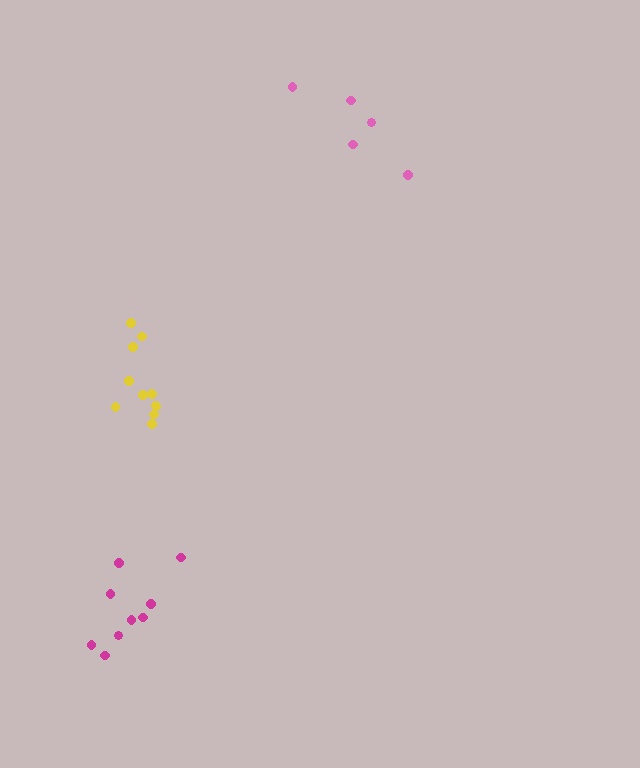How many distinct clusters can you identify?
There are 3 distinct clusters.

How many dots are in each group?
Group 1: 11 dots, Group 2: 5 dots, Group 3: 9 dots (25 total).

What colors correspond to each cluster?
The clusters are colored: yellow, pink, magenta.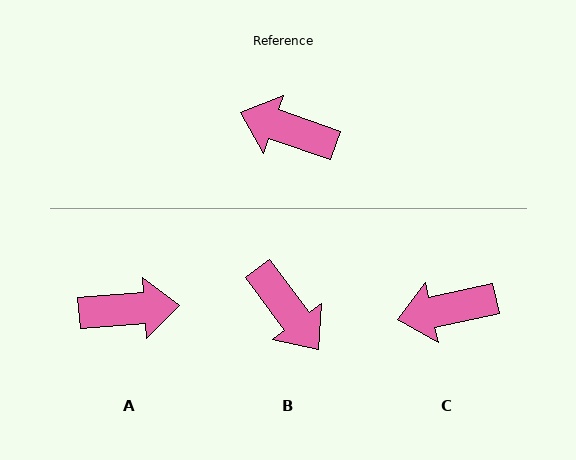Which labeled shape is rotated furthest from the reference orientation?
A, about 157 degrees away.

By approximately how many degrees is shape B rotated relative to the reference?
Approximately 146 degrees counter-clockwise.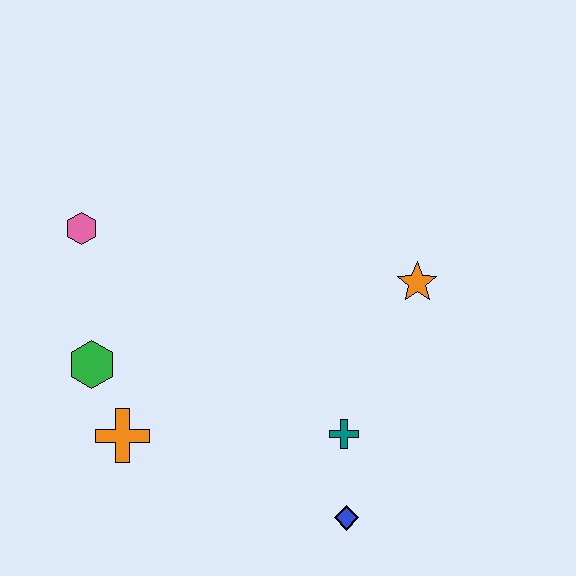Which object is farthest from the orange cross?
The orange star is farthest from the orange cross.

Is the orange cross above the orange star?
No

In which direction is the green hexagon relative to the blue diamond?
The green hexagon is to the left of the blue diamond.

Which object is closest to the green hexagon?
The orange cross is closest to the green hexagon.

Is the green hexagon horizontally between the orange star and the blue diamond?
No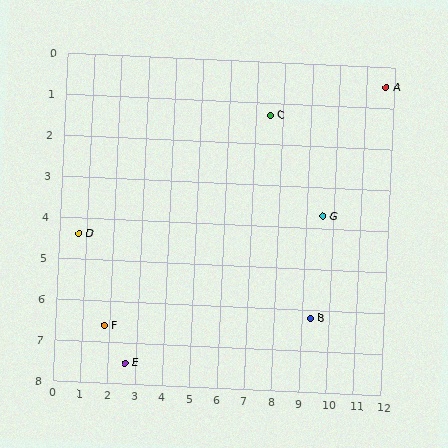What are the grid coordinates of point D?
Point D is at approximately (0.7, 4.4).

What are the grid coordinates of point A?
Point A is at approximately (11.7, 0.5).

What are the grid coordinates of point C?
Point C is at approximately (7.5, 1.3).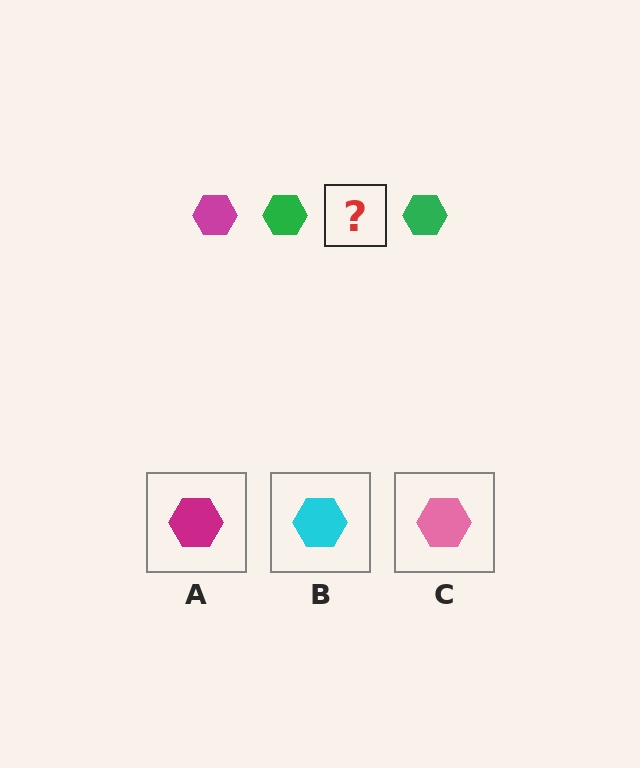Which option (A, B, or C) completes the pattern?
A.